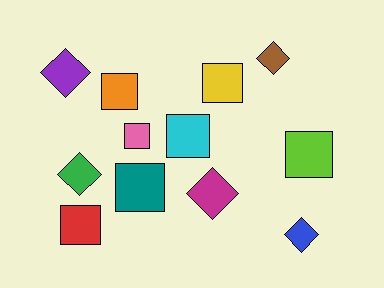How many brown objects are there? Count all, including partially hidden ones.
There is 1 brown object.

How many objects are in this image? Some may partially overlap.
There are 12 objects.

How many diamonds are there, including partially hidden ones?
There are 5 diamonds.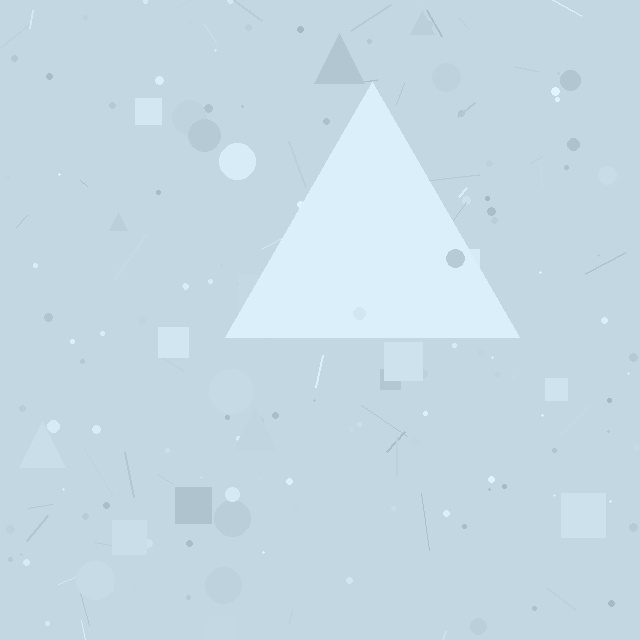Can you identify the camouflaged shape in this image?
The camouflaged shape is a triangle.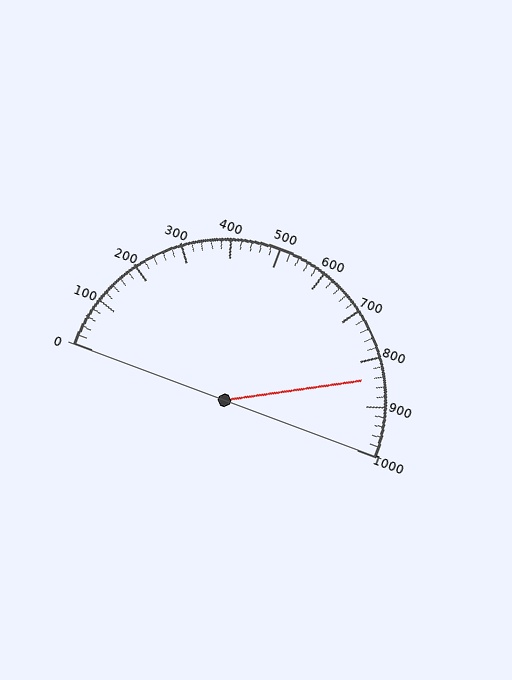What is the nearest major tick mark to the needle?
The nearest major tick mark is 800.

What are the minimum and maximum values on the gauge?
The gauge ranges from 0 to 1000.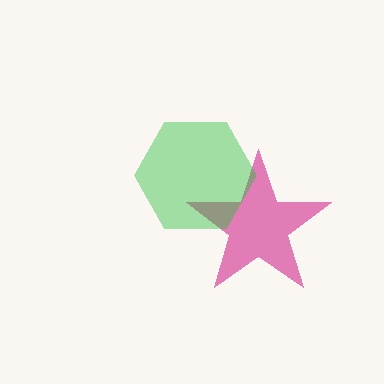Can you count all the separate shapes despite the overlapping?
Yes, there are 2 separate shapes.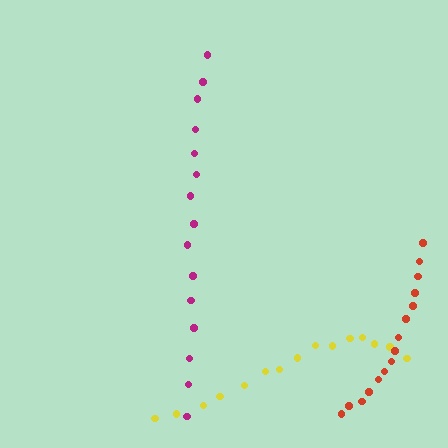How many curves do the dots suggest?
There are 3 distinct paths.